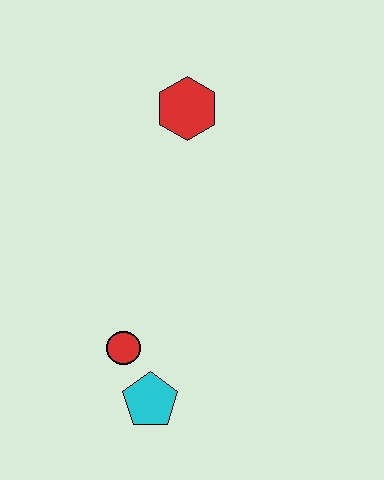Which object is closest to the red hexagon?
The red circle is closest to the red hexagon.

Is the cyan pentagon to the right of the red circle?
Yes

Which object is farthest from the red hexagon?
The cyan pentagon is farthest from the red hexagon.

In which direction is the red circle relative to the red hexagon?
The red circle is below the red hexagon.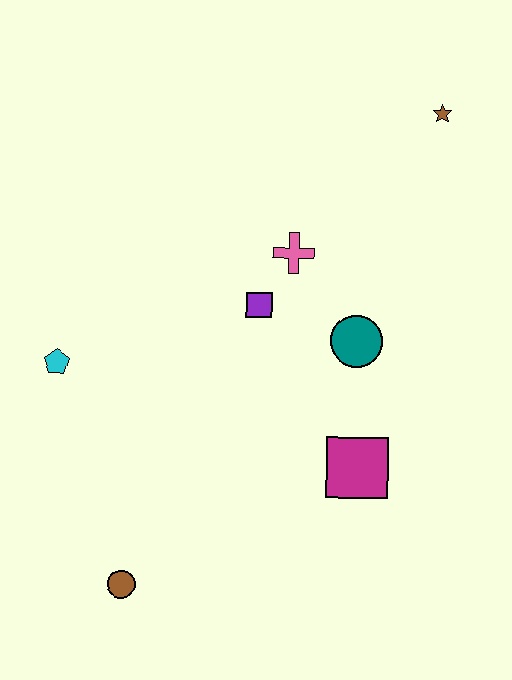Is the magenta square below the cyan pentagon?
Yes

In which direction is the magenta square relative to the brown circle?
The magenta square is to the right of the brown circle.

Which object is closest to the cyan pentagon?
The purple square is closest to the cyan pentagon.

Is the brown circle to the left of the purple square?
Yes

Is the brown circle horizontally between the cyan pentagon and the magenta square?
Yes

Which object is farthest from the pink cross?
The brown circle is farthest from the pink cross.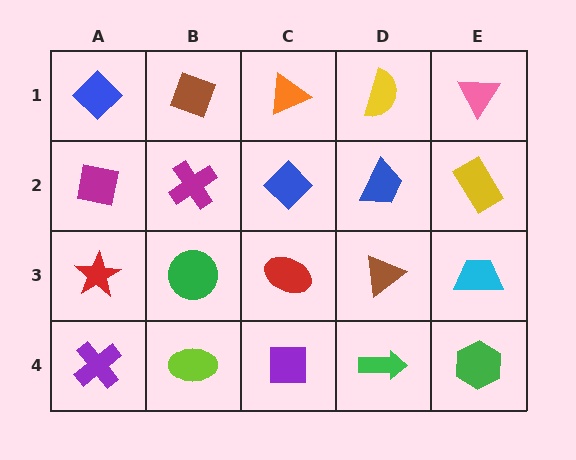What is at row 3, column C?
A red ellipse.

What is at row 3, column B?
A green circle.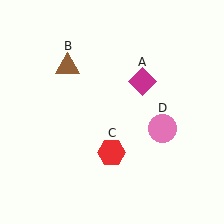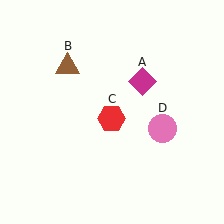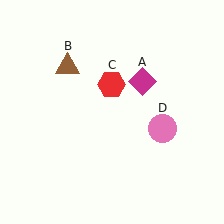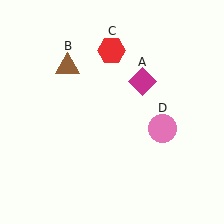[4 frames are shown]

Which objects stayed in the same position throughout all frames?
Magenta diamond (object A) and brown triangle (object B) and pink circle (object D) remained stationary.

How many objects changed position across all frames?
1 object changed position: red hexagon (object C).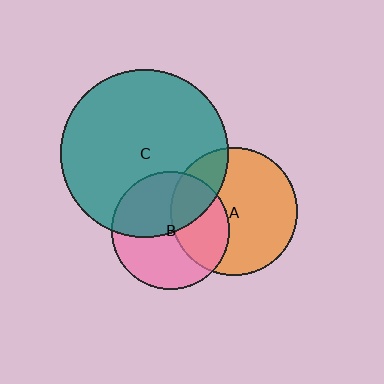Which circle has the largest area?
Circle C (teal).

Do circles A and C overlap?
Yes.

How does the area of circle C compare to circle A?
Approximately 1.7 times.